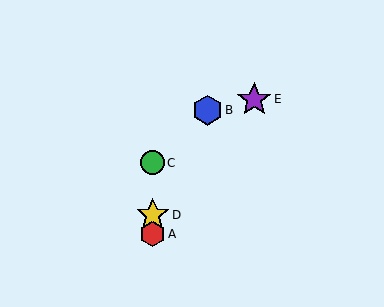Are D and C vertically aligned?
Yes, both are at x≈153.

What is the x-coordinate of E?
Object E is at x≈254.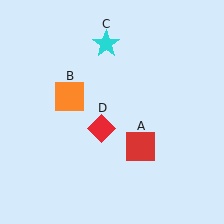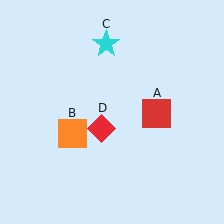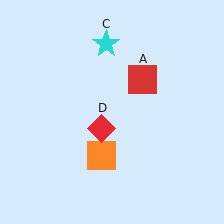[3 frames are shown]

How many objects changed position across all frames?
2 objects changed position: red square (object A), orange square (object B).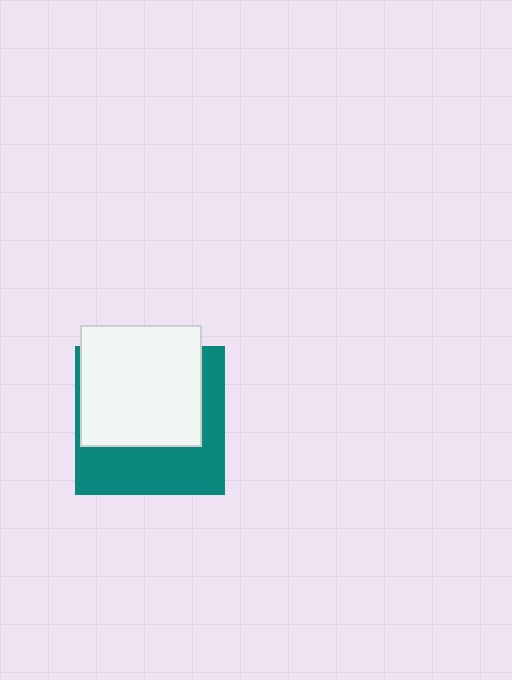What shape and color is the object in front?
The object in front is a white square.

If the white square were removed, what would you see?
You would see the complete teal square.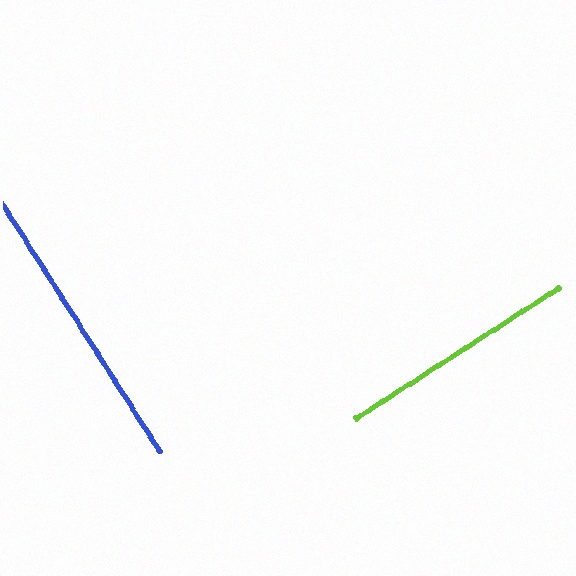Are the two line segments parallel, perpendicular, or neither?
Perpendicular — they meet at approximately 90°.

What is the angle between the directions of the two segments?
Approximately 90 degrees.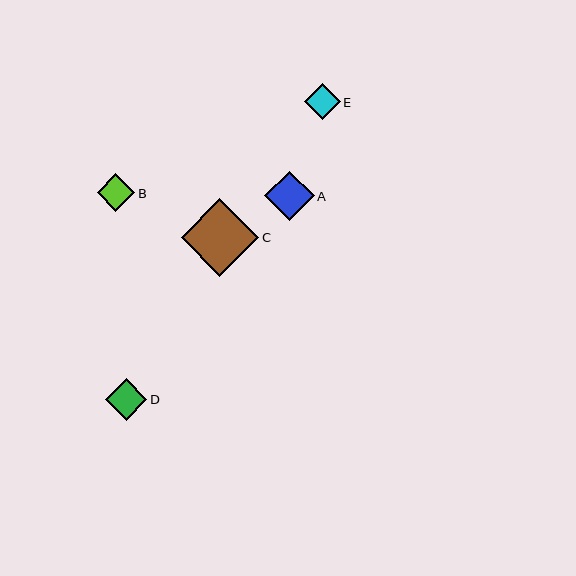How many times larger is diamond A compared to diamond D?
Diamond A is approximately 1.2 times the size of diamond D.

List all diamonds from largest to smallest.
From largest to smallest: C, A, D, B, E.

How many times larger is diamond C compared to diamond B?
Diamond C is approximately 2.0 times the size of diamond B.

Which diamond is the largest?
Diamond C is the largest with a size of approximately 77 pixels.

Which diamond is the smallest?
Diamond E is the smallest with a size of approximately 35 pixels.